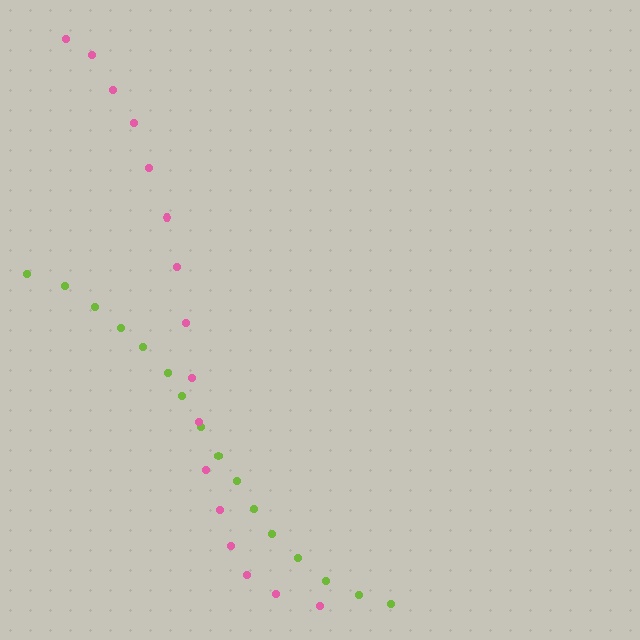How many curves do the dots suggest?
There are 2 distinct paths.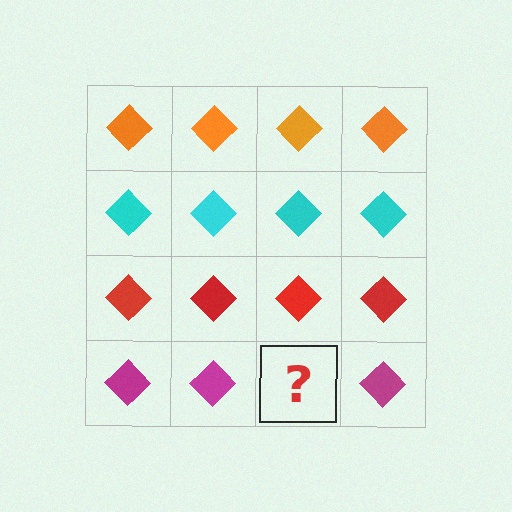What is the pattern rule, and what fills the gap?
The rule is that each row has a consistent color. The gap should be filled with a magenta diamond.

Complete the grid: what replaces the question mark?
The question mark should be replaced with a magenta diamond.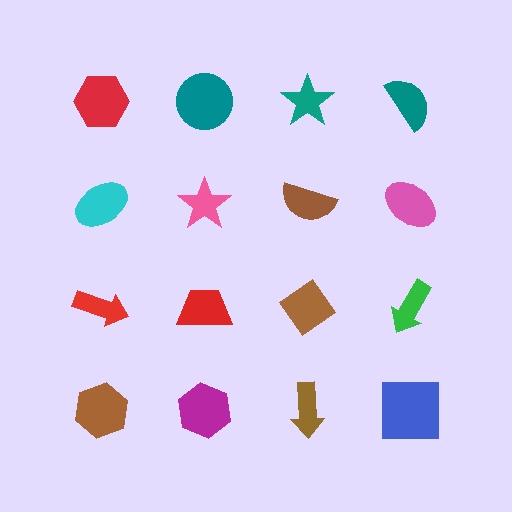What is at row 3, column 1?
A red arrow.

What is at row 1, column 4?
A teal semicircle.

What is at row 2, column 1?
A cyan ellipse.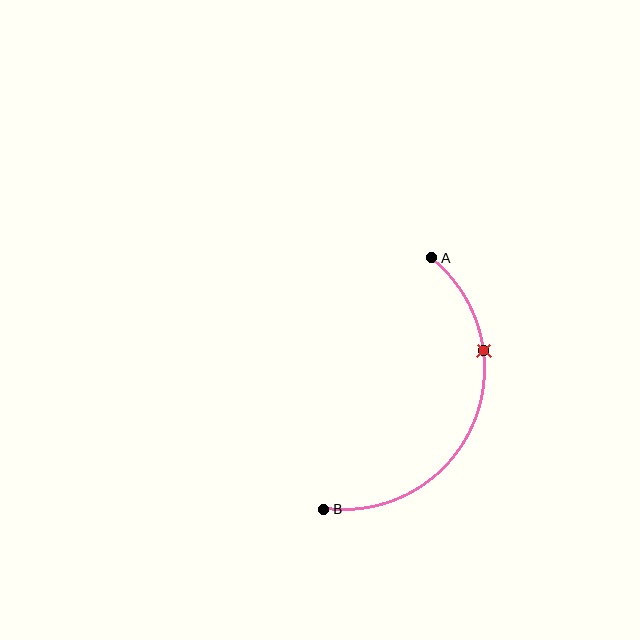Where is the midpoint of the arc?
The arc midpoint is the point on the curve farthest from the straight line joining A and B. It sits to the right of that line.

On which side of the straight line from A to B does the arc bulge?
The arc bulges to the right of the straight line connecting A and B.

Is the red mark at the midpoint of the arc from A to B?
No. The red mark lies on the arc but is closer to endpoint A. The arc midpoint would be at the point on the curve equidistant along the arc from both A and B.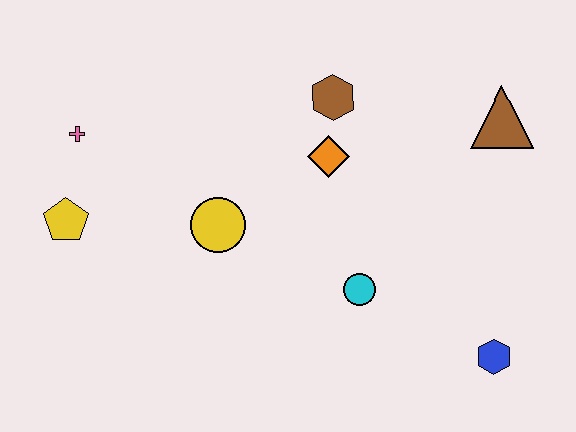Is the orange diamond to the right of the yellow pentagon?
Yes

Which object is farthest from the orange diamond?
The yellow pentagon is farthest from the orange diamond.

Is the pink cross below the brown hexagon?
Yes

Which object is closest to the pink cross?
The yellow pentagon is closest to the pink cross.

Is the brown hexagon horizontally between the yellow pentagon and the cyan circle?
Yes